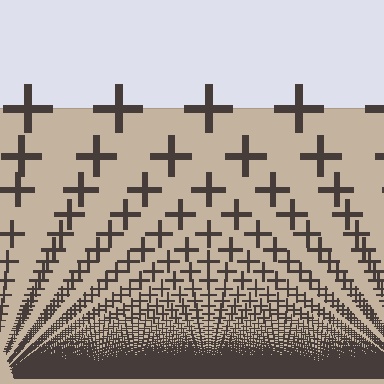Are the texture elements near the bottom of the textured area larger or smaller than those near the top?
Smaller. The gradient is inverted — elements near the bottom are smaller and denser.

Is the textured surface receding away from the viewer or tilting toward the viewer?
The surface appears to tilt toward the viewer. Texture elements get larger and sparser toward the top.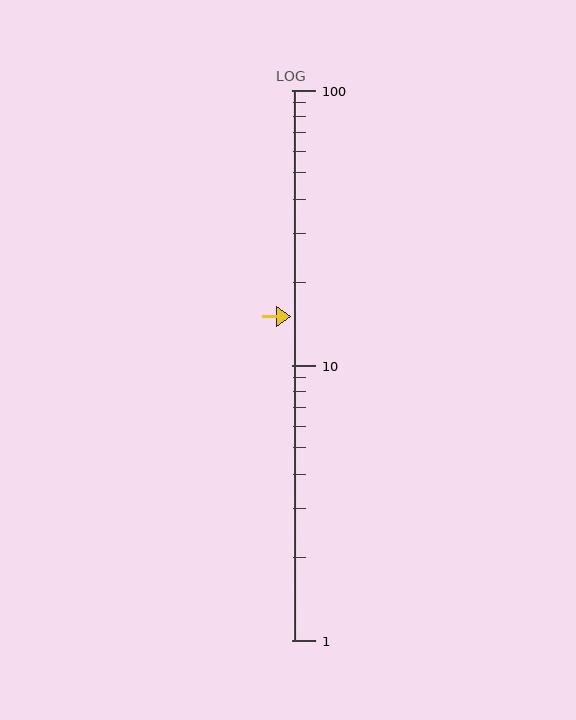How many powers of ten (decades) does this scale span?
The scale spans 2 decades, from 1 to 100.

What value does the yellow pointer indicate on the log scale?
The pointer indicates approximately 15.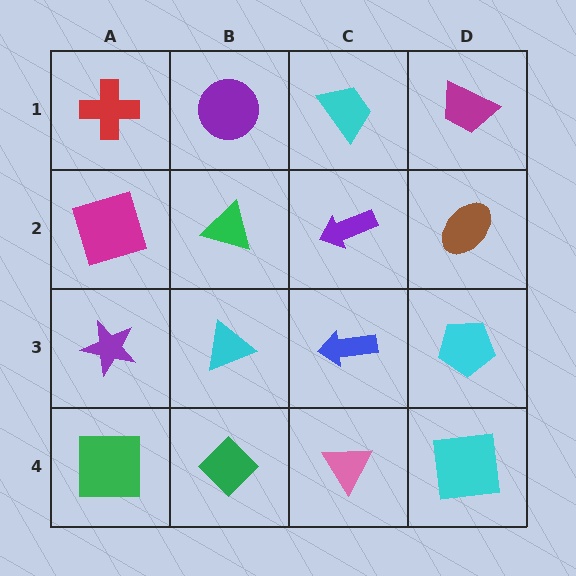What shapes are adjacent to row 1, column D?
A brown ellipse (row 2, column D), a cyan trapezoid (row 1, column C).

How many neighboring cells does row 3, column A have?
3.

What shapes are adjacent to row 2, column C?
A cyan trapezoid (row 1, column C), a blue arrow (row 3, column C), a green triangle (row 2, column B), a brown ellipse (row 2, column D).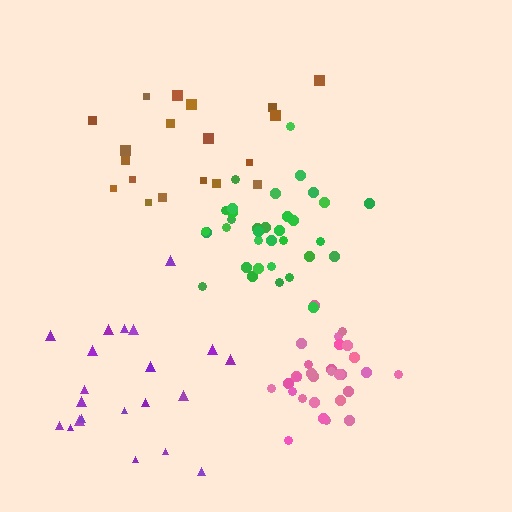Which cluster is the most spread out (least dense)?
Purple.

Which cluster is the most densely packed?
Pink.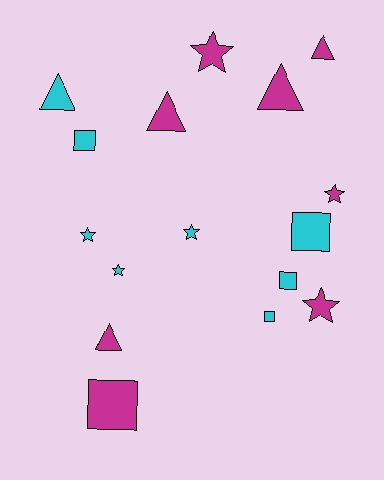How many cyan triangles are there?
There is 1 cyan triangle.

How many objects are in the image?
There are 16 objects.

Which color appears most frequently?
Magenta, with 8 objects.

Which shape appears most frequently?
Star, with 6 objects.